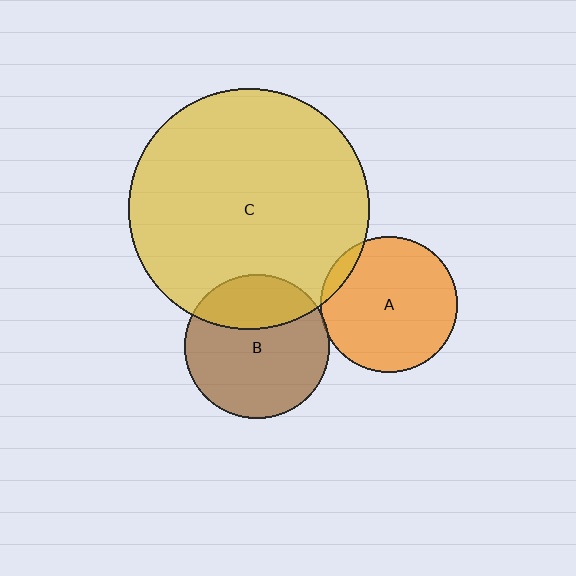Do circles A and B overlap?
Yes.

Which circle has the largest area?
Circle C (yellow).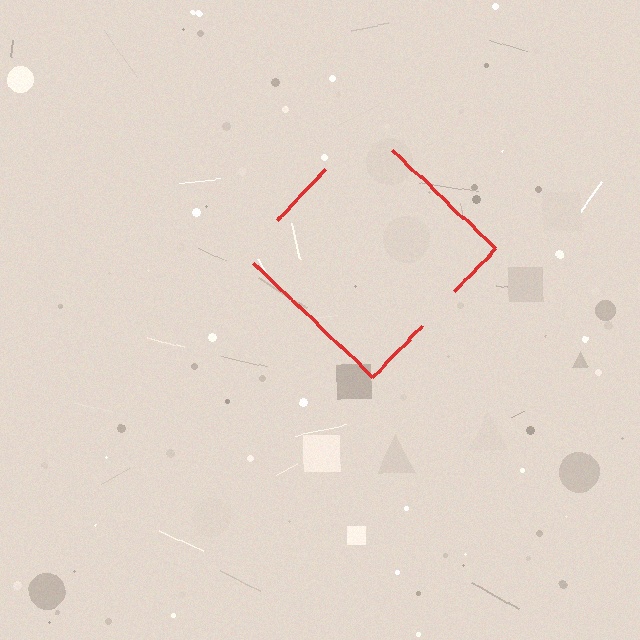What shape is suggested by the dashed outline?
The dashed outline suggests a diamond.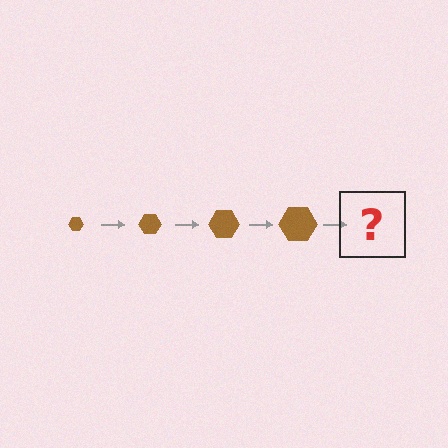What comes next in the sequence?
The next element should be a brown hexagon, larger than the previous one.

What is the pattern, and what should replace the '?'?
The pattern is that the hexagon gets progressively larger each step. The '?' should be a brown hexagon, larger than the previous one.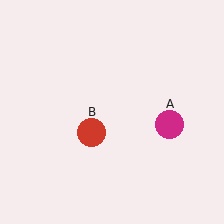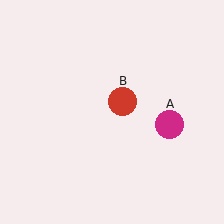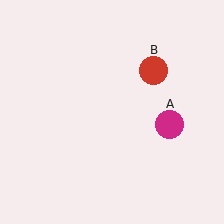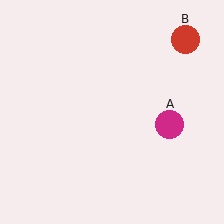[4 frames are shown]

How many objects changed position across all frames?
1 object changed position: red circle (object B).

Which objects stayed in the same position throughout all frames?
Magenta circle (object A) remained stationary.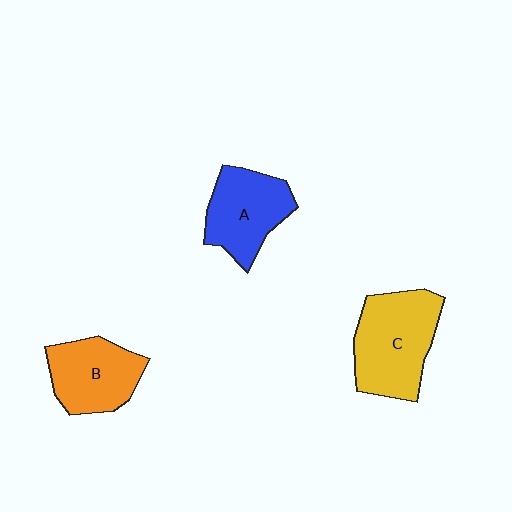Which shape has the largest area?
Shape C (yellow).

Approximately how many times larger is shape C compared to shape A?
Approximately 1.3 times.